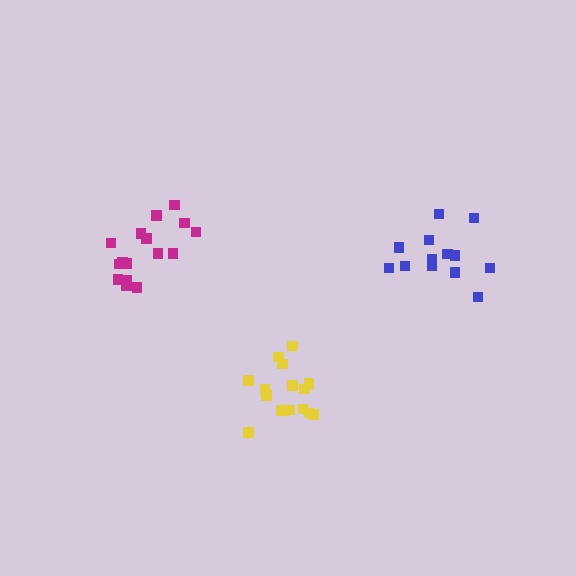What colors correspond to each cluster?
The clusters are colored: yellow, magenta, blue.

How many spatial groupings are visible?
There are 3 spatial groupings.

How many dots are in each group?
Group 1: 16 dots, Group 2: 17 dots, Group 3: 13 dots (46 total).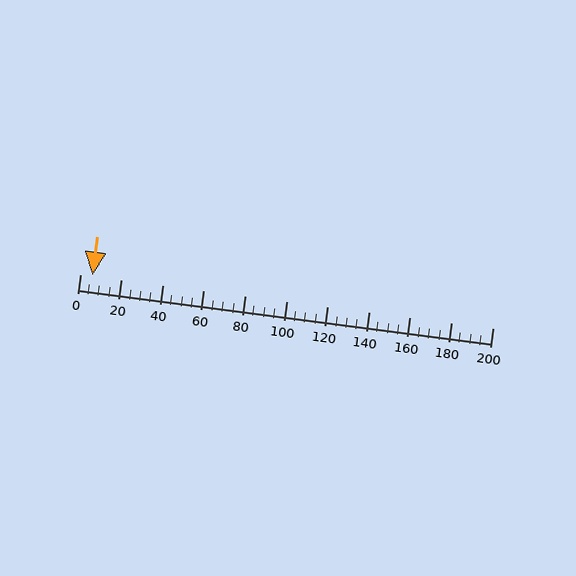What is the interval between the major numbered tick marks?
The major tick marks are spaced 20 units apart.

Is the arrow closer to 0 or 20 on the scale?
The arrow is closer to 0.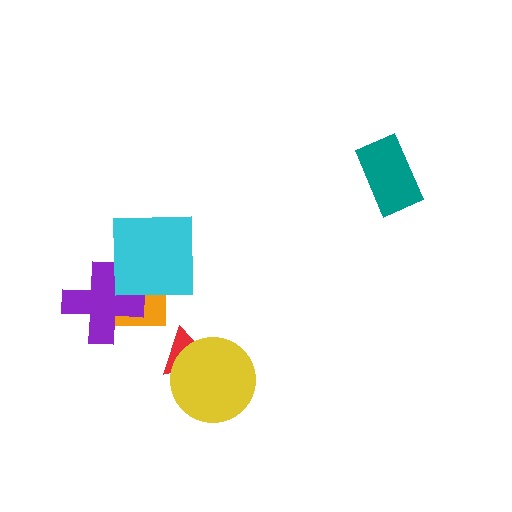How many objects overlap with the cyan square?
2 objects overlap with the cyan square.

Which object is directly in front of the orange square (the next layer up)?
The purple cross is directly in front of the orange square.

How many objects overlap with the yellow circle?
1 object overlaps with the yellow circle.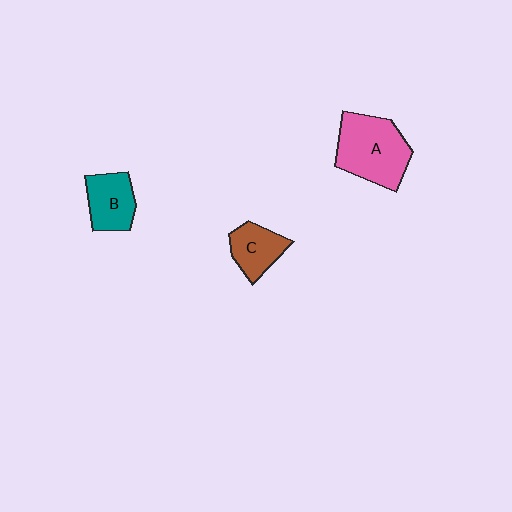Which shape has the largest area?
Shape A (pink).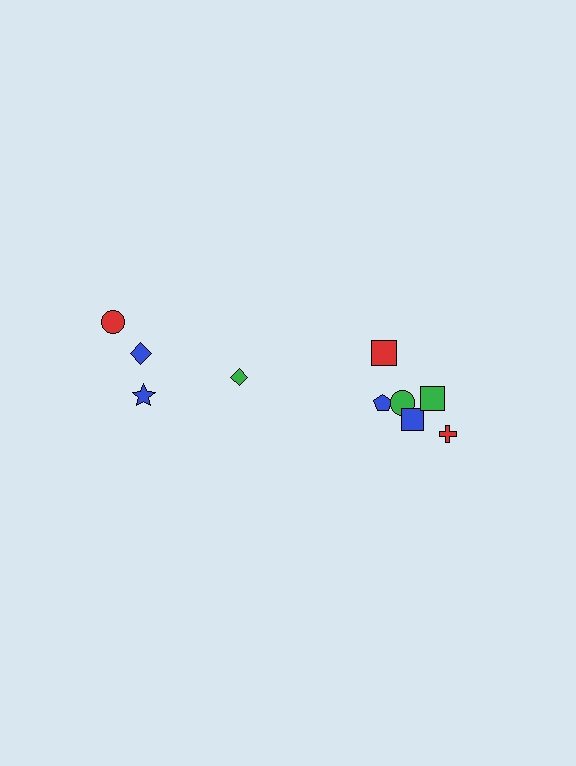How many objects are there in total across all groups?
There are 10 objects.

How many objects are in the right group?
There are 6 objects.